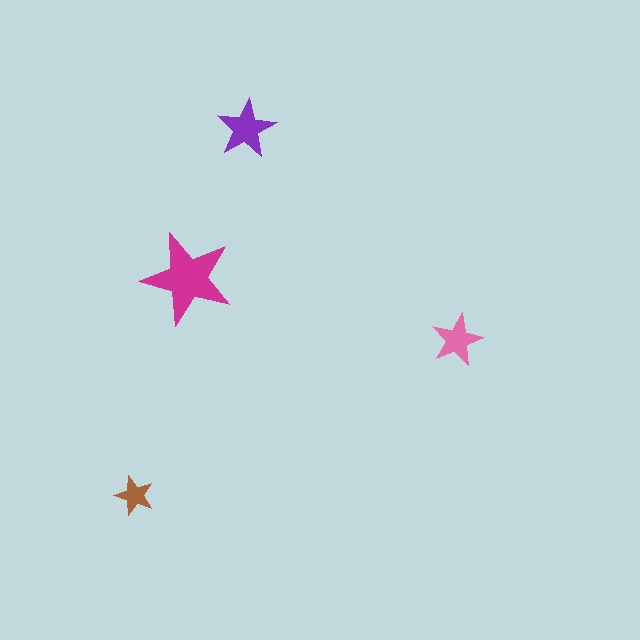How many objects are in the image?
There are 4 objects in the image.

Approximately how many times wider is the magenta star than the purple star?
About 1.5 times wider.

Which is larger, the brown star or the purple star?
The purple one.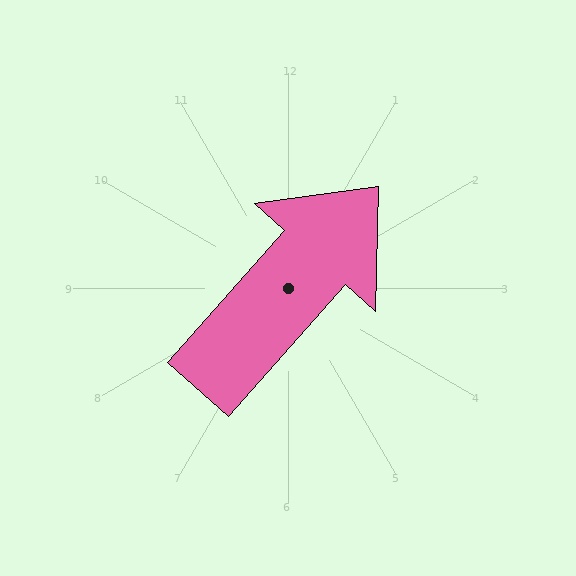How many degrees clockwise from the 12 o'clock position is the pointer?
Approximately 42 degrees.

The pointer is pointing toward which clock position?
Roughly 1 o'clock.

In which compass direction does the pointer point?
Northeast.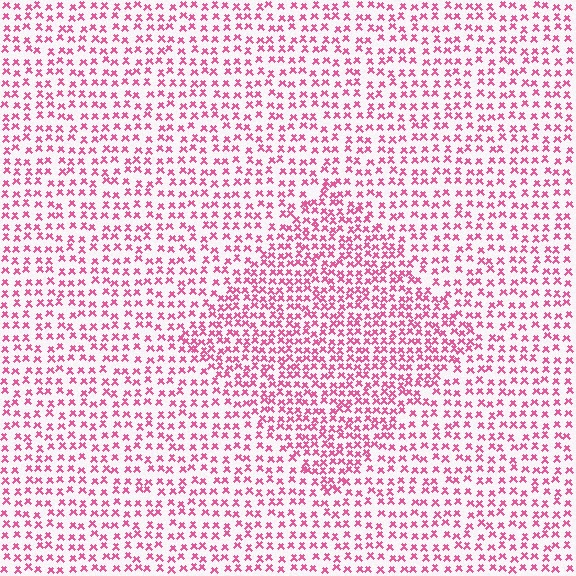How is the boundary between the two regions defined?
The boundary is defined by a change in element density (approximately 1.6x ratio). All elements are the same color, size, and shape.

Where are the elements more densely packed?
The elements are more densely packed inside the diamond boundary.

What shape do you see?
I see a diamond.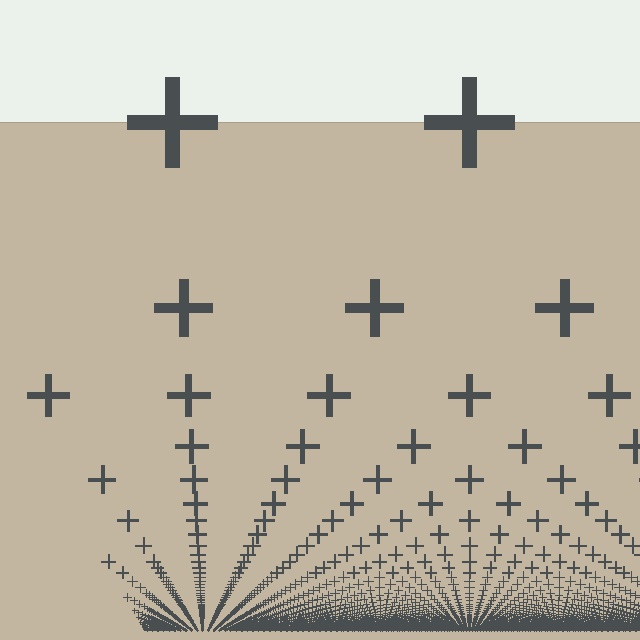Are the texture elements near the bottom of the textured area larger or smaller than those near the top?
Smaller. The gradient is inverted — elements near the bottom are smaller and denser.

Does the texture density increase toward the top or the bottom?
Density increases toward the bottom.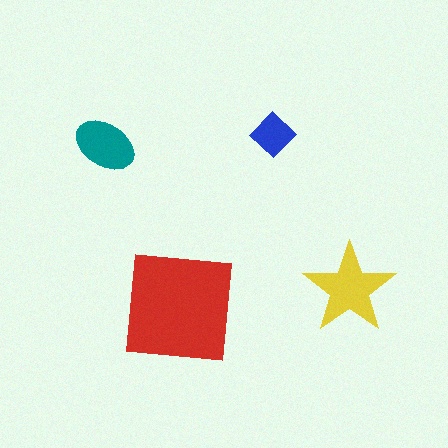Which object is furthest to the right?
The yellow star is rightmost.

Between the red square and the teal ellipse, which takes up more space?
The red square.